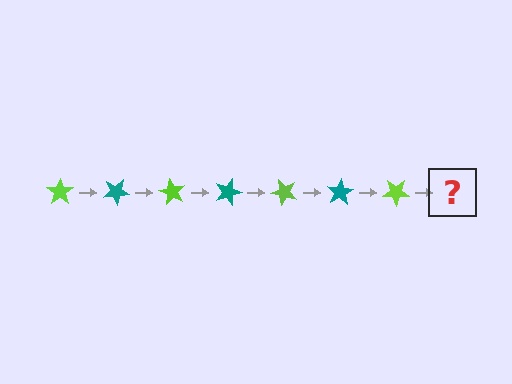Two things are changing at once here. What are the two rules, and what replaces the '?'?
The two rules are that it rotates 30 degrees each step and the color cycles through lime and teal. The '?' should be a teal star, rotated 210 degrees from the start.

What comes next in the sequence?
The next element should be a teal star, rotated 210 degrees from the start.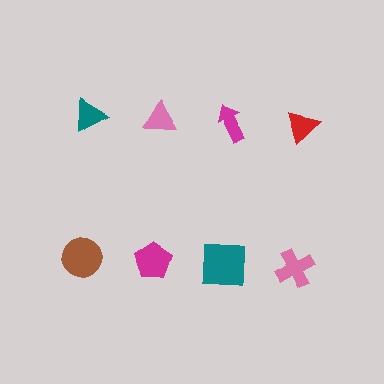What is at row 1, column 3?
A magenta arrow.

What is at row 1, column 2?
A pink triangle.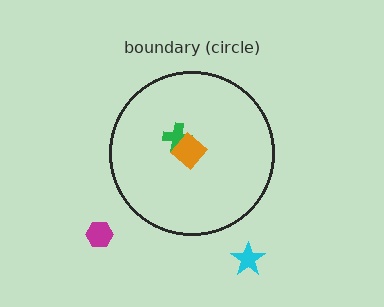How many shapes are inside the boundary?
2 inside, 2 outside.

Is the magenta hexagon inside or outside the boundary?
Outside.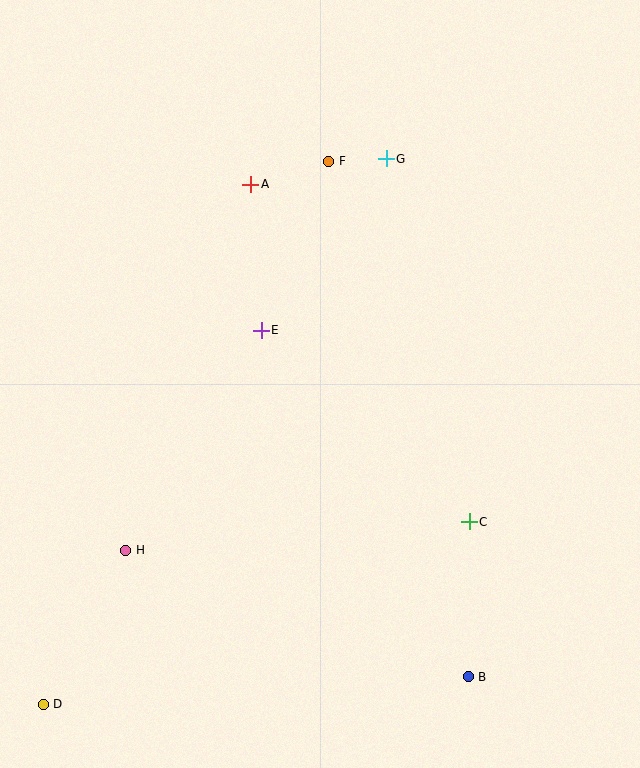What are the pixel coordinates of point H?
Point H is at (126, 550).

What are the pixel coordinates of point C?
Point C is at (469, 522).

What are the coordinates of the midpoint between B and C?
The midpoint between B and C is at (469, 599).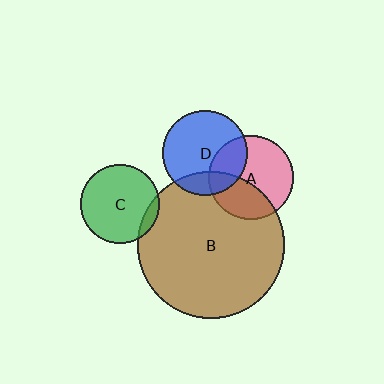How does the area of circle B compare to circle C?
Approximately 3.4 times.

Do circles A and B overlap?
Yes.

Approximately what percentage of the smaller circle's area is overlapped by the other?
Approximately 35%.